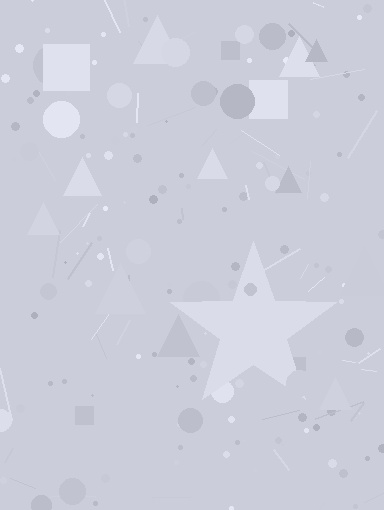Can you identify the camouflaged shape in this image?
The camouflaged shape is a star.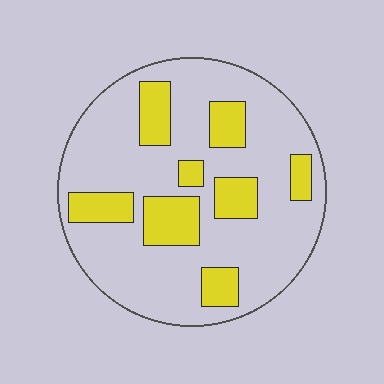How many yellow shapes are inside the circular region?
8.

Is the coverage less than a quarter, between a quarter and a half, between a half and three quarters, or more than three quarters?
Less than a quarter.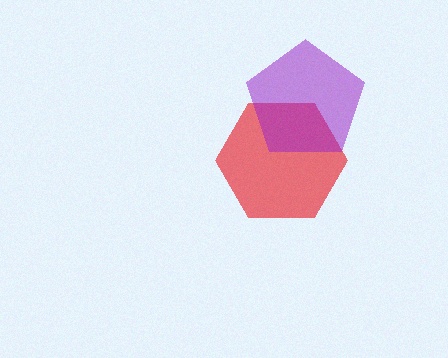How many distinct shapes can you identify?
There are 2 distinct shapes: a red hexagon, a purple pentagon.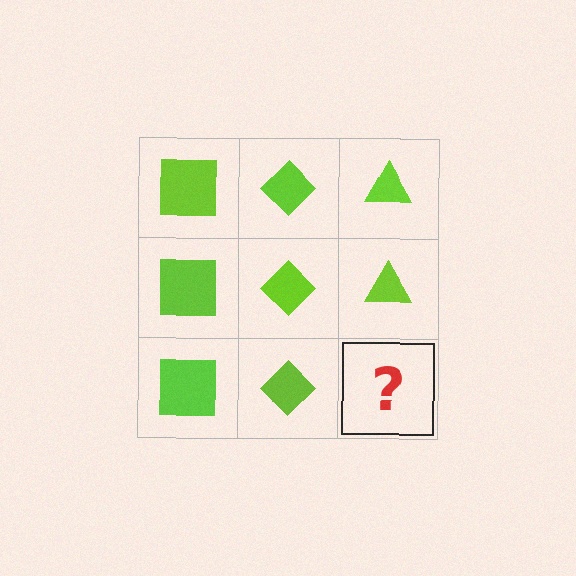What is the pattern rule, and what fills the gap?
The rule is that each column has a consistent shape. The gap should be filled with a lime triangle.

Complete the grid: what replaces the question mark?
The question mark should be replaced with a lime triangle.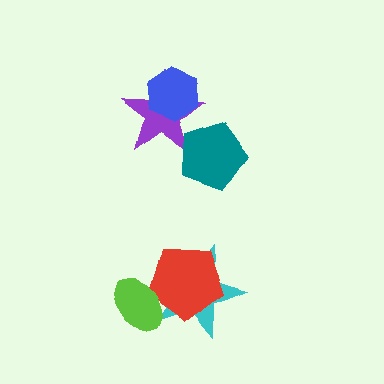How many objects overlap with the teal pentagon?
1 object overlaps with the teal pentagon.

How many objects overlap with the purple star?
2 objects overlap with the purple star.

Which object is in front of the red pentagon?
The lime ellipse is in front of the red pentagon.